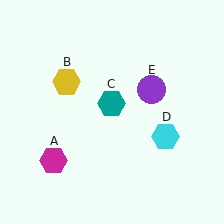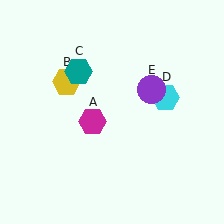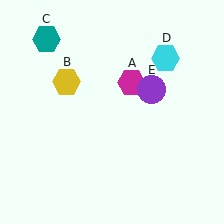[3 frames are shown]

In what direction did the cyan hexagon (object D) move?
The cyan hexagon (object D) moved up.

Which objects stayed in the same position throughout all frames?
Yellow hexagon (object B) and purple circle (object E) remained stationary.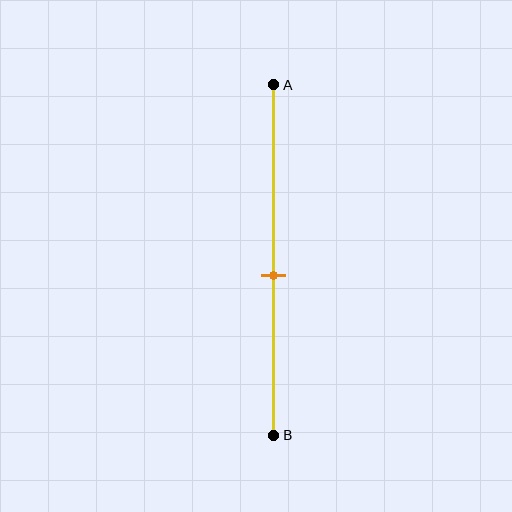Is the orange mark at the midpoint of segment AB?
No, the mark is at about 55% from A, not at the 50% midpoint.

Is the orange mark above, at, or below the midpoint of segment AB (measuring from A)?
The orange mark is below the midpoint of segment AB.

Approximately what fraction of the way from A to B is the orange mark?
The orange mark is approximately 55% of the way from A to B.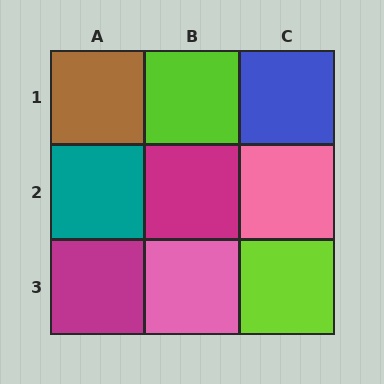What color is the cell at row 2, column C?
Pink.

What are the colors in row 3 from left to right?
Magenta, pink, lime.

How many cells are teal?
1 cell is teal.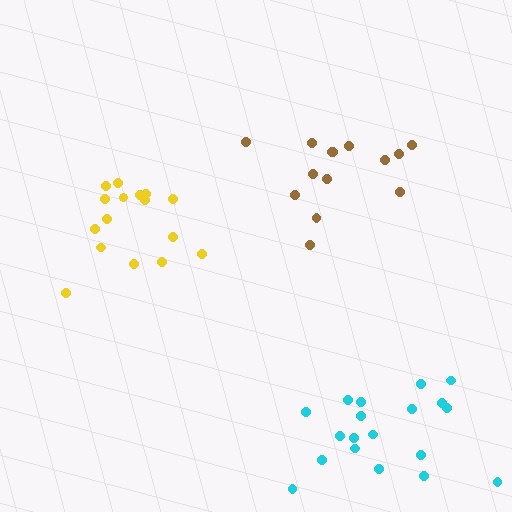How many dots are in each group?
Group 1: 19 dots, Group 2: 16 dots, Group 3: 14 dots (49 total).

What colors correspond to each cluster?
The clusters are colored: cyan, yellow, brown.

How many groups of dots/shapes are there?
There are 3 groups.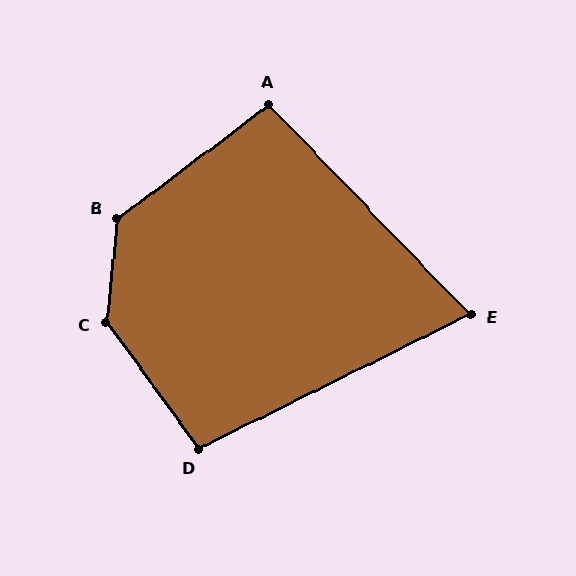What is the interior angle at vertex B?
Approximately 133 degrees (obtuse).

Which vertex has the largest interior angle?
C, at approximately 138 degrees.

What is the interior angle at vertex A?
Approximately 97 degrees (obtuse).